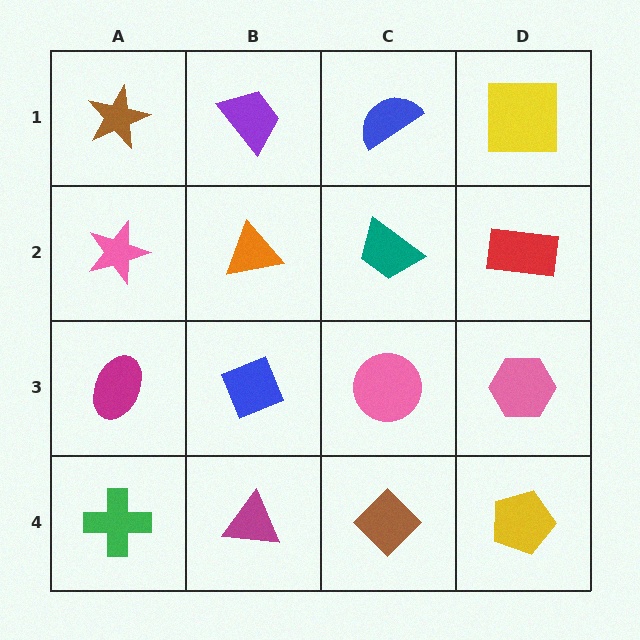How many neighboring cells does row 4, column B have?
3.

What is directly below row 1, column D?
A red rectangle.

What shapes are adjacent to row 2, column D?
A yellow square (row 1, column D), a pink hexagon (row 3, column D), a teal trapezoid (row 2, column C).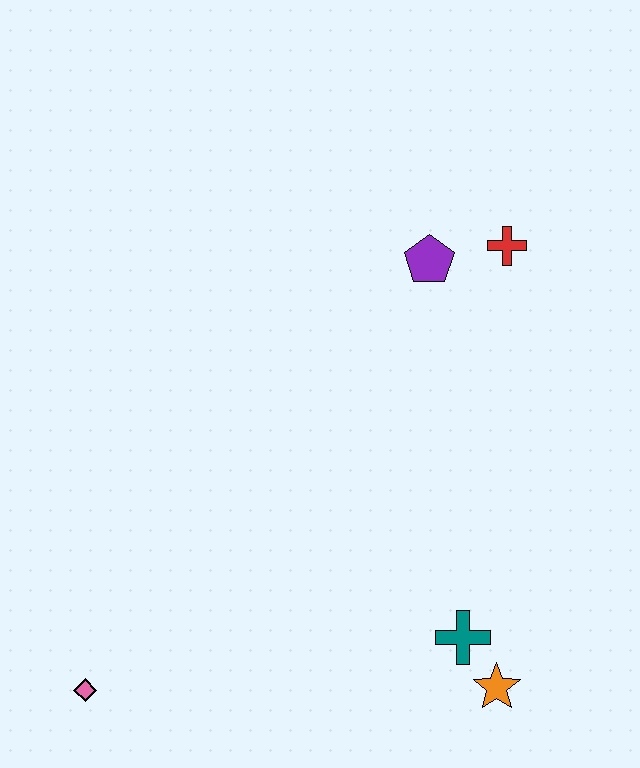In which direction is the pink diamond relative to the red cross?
The pink diamond is below the red cross.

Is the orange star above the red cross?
No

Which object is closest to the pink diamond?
The teal cross is closest to the pink diamond.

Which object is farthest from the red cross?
The pink diamond is farthest from the red cross.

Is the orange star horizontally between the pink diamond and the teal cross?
No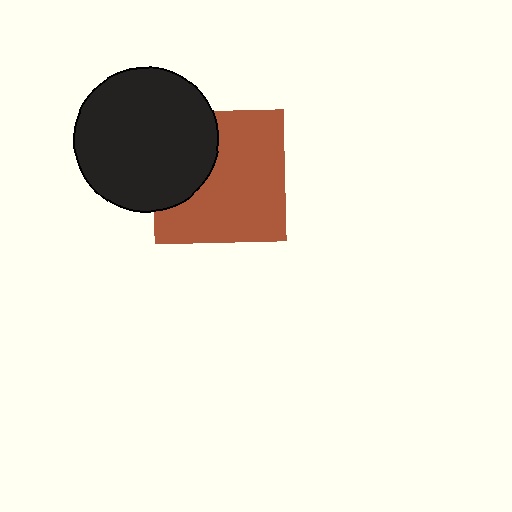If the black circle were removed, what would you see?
You would see the complete brown square.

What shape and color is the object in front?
The object in front is a black circle.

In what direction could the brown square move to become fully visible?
The brown square could move right. That would shift it out from behind the black circle entirely.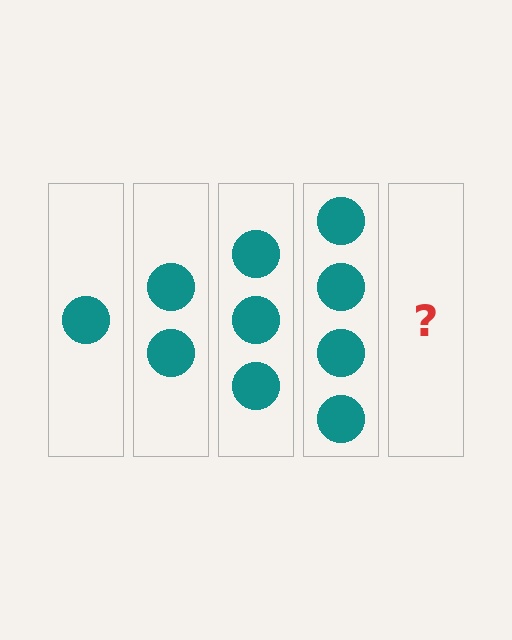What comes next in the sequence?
The next element should be 5 circles.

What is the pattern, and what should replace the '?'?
The pattern is that each step adds one more circle. The '?' should be 5 circles.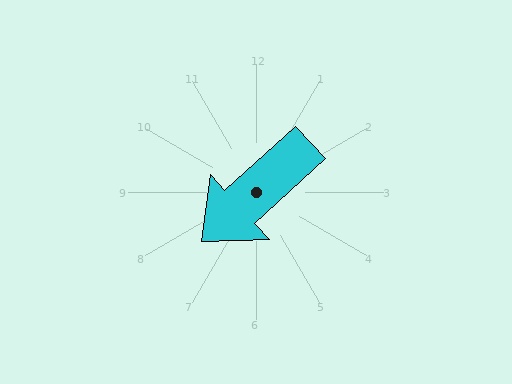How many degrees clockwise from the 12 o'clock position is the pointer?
Approximately 228 degrees.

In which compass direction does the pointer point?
Southwest.